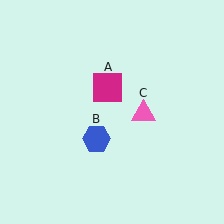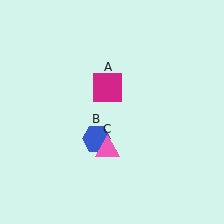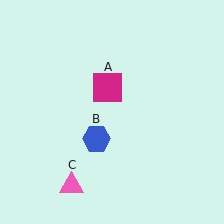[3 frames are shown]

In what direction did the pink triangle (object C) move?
The pink triangle (object C) moved down and to the left.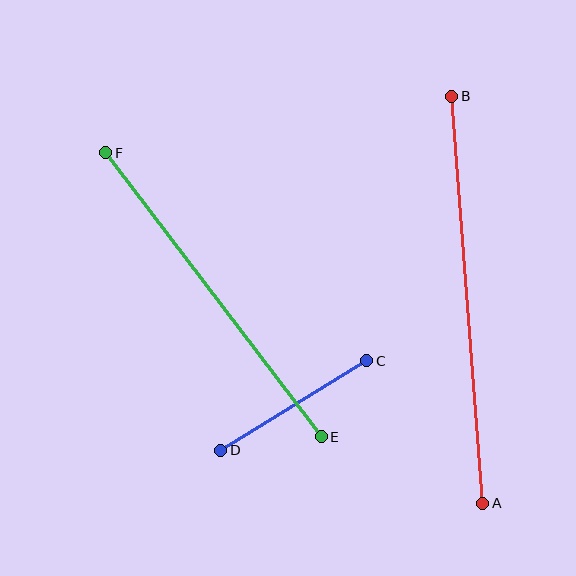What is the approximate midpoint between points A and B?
The midpoint is at approximately (467, 300) pixels.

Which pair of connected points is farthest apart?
Points A and B are farthest apart.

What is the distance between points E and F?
The distance is approximately 357 pixels.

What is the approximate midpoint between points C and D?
The midpoint is at approximately (294, 406) pixels.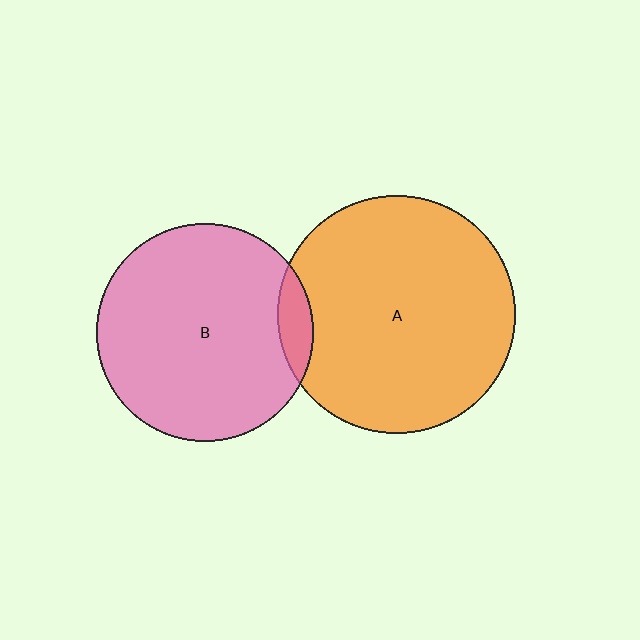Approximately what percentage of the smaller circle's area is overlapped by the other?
Approximately 10%.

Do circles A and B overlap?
Yes.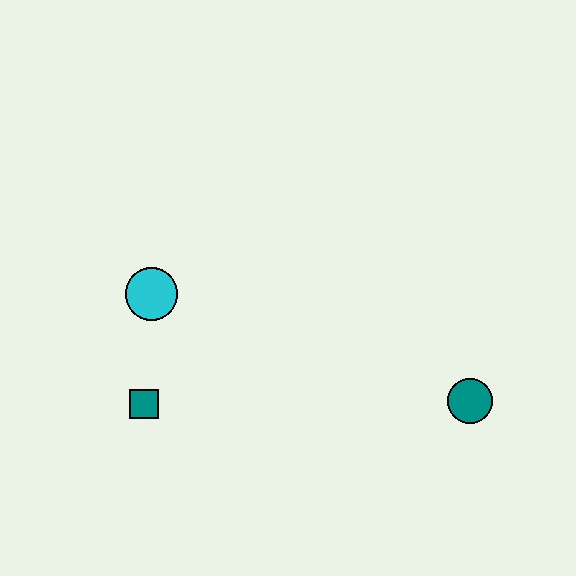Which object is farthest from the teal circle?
The cyan circle is farthest from the teal circle.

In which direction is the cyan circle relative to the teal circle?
The cyan circle is to the left of the teal circle.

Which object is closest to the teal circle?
The teal square is closest to the teal circle.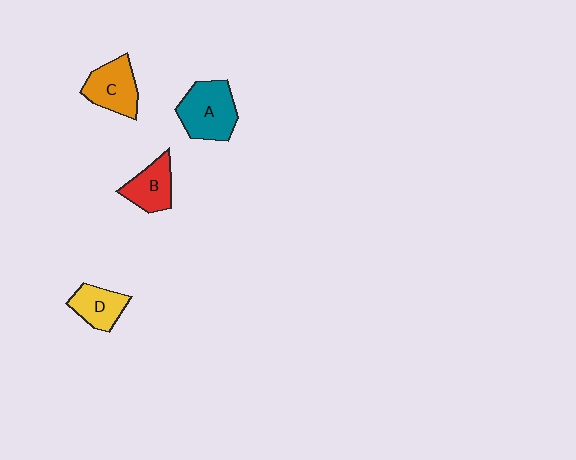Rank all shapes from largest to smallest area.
From largest to smallest: A (teal), C (orange), B (red), D (yellow).